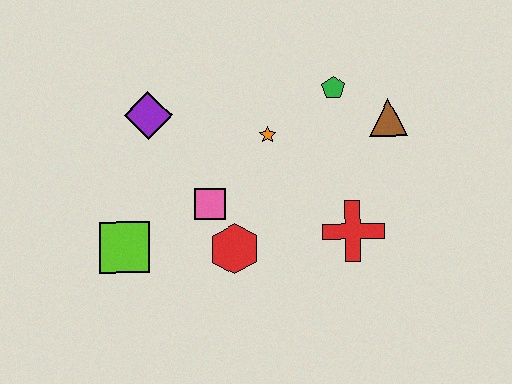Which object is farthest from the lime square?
The brown triangle is farthest from the lime square.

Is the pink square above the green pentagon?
No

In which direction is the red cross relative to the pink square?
The red cross is to the right of the pink square.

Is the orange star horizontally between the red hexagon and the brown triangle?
Yes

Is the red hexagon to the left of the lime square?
No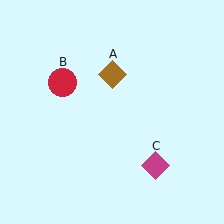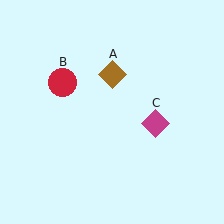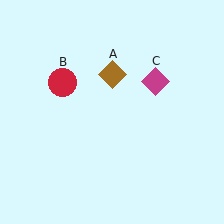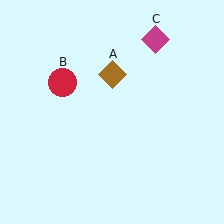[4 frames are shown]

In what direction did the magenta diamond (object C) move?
The magenta diamond (object C) moved up.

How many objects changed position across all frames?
1 object changed position: magenta diamond (object C).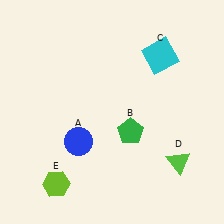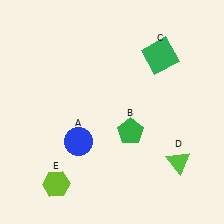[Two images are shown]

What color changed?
The square (C) changed from cyan in Image 1 to green in Image 2.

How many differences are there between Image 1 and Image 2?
There is 1 difference between the two images.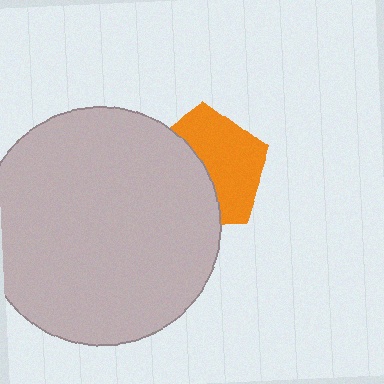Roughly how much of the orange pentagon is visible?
About half of it is visible (roughly 54%).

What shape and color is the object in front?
The object in front is a light gray circle.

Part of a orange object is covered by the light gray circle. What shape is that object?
It is a pentagon.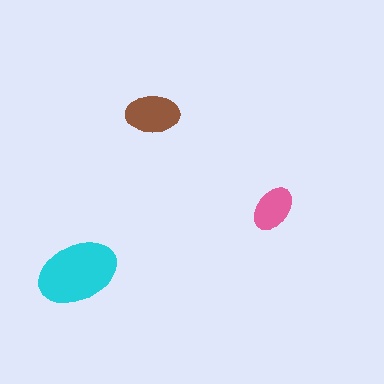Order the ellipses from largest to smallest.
the cyan one, the brown one, the pink one.